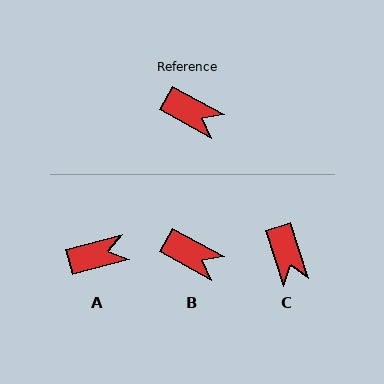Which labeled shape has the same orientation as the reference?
B.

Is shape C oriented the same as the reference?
No, it is off by about 44 degrees.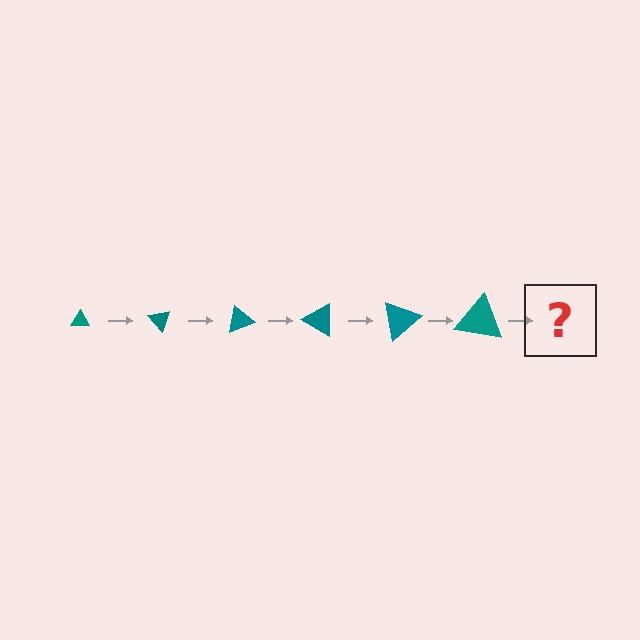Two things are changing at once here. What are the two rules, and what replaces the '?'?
The two rules are that the triangle grows larger each step and it rotates 50 degrees each step. The '?' should be a triangle, larger than the previous one and rotated 300 degrees from the start.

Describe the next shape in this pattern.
It should be a triangle, larger than the previous one and rotated 300 degrees from the start.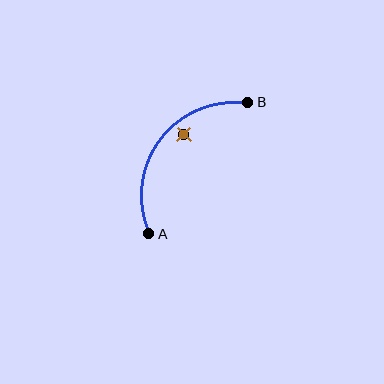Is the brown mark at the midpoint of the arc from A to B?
No — the brown mark does not lie on the arc at all. It sits slightly inside the curve.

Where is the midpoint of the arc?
The arc midpoint is the point on the curve farthest from the straight line joining A and B. It sits above and to the left of that line.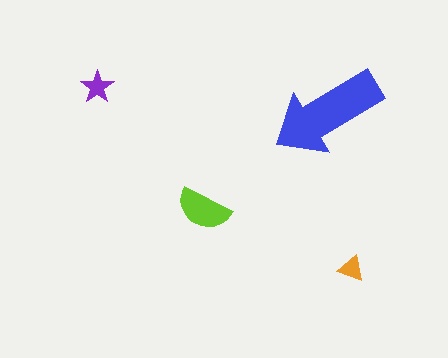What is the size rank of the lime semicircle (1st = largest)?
2nd.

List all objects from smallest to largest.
The orange triangle, the purple star, the lime semicircle, the blue arrow.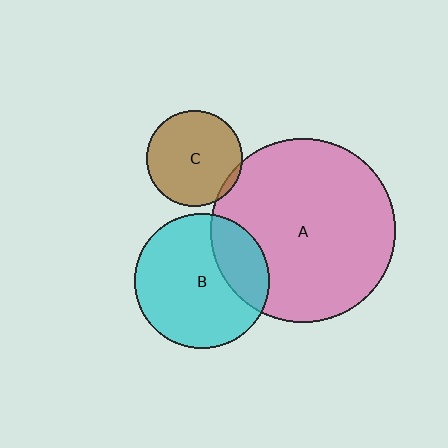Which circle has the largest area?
Circle A (pink).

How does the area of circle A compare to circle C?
Approximately 3.7 times.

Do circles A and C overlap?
Yes.